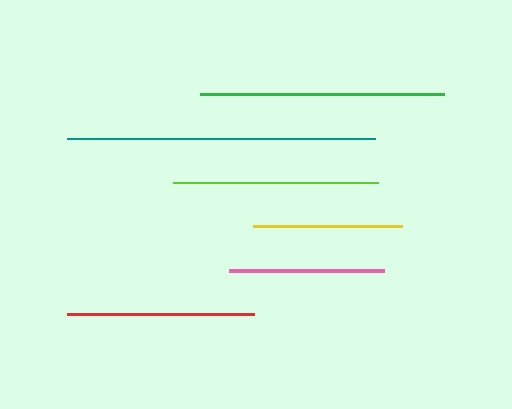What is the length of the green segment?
The green segment is approximately 244 pixels long.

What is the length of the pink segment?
The pink segment is approximately 155 pixels long.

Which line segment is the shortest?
The yellow line is the shortest at approximately 148 pixels.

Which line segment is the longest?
The teal line is the longest at approximately 308 pixels.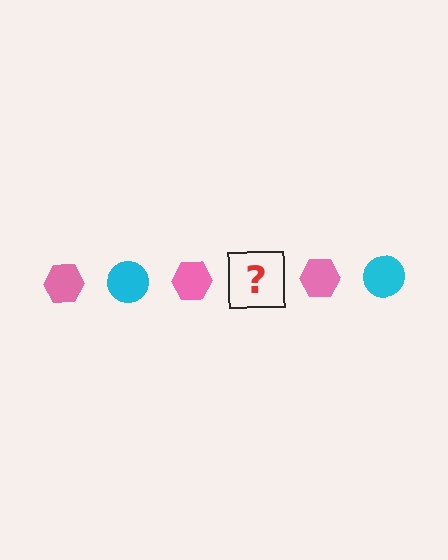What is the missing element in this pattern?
The missing element is a cyan circle.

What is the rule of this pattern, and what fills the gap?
The rule is that the pattern alternates between pink hexagon and cyan circle. The gap should be filled with a cyan circle.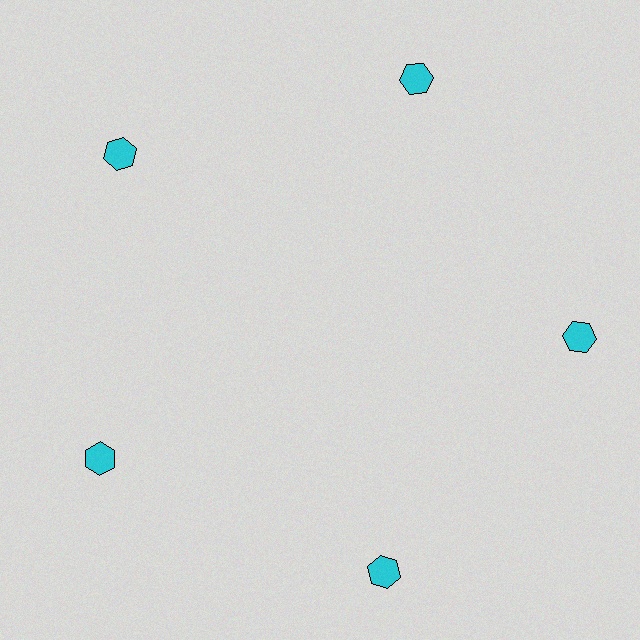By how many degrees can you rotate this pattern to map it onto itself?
The pattern maps onto itself every 72 degrees of rotation.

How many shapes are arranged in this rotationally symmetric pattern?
There are 5 shapes, arranged in 5 groups of 1.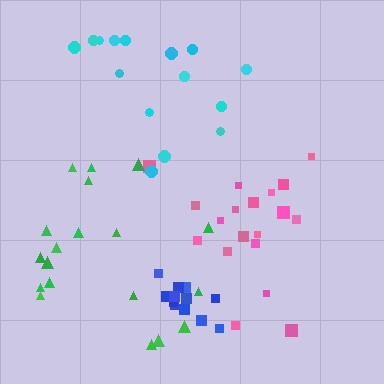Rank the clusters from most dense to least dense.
blue, cyan, pink, green.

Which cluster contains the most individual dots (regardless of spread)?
Pink (19).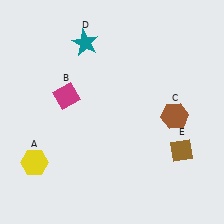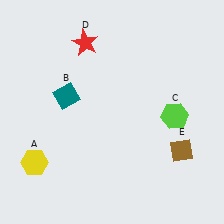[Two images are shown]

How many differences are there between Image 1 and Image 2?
There are 3 differences between the two images.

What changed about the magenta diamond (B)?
In Image 1, B is magenta. In Image 2, it changed to teal.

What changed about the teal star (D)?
In Image 1, D is teal. In Image 2, it changed to red.